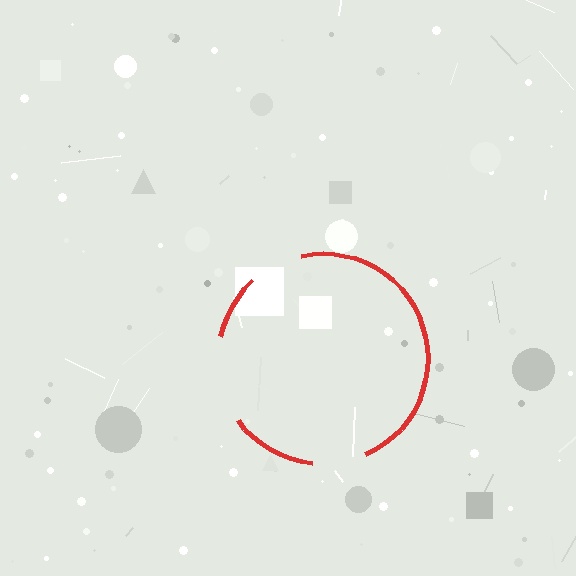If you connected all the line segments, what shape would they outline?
They would outline a circle.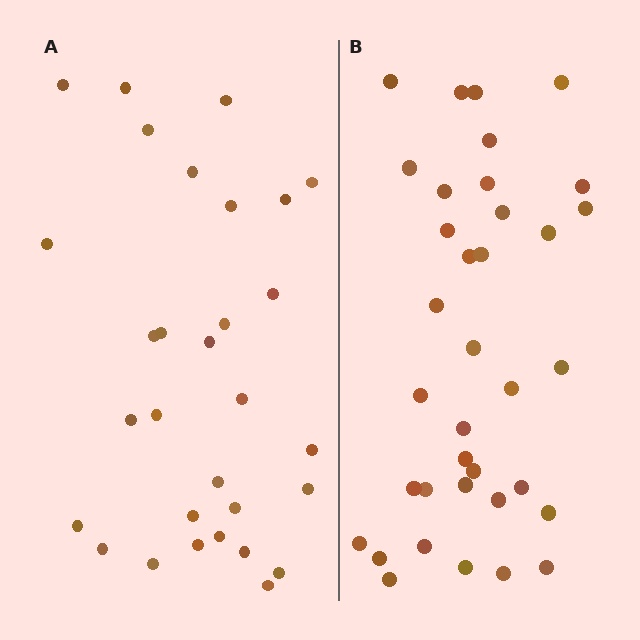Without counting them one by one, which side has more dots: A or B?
Region B (the right region) has more dots.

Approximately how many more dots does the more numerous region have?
Region B has about 6 more dots than region A.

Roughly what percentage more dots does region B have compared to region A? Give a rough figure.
About 20% more.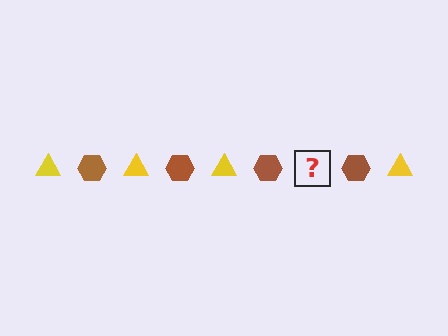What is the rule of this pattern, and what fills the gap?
The rule is that the pattern alternates between yellow triangle and brown hexagon. The gap should be filled with a yellow triangle.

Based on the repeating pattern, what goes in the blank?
The blank should be a yellow triangle.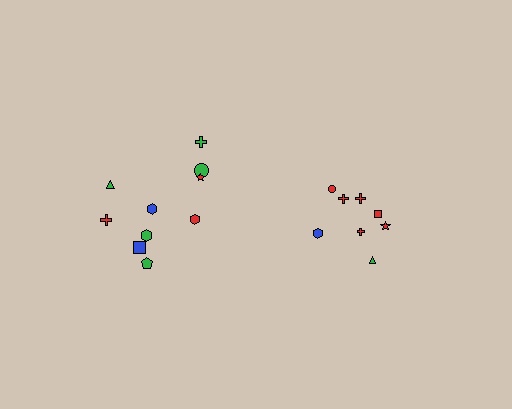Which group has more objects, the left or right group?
The left group.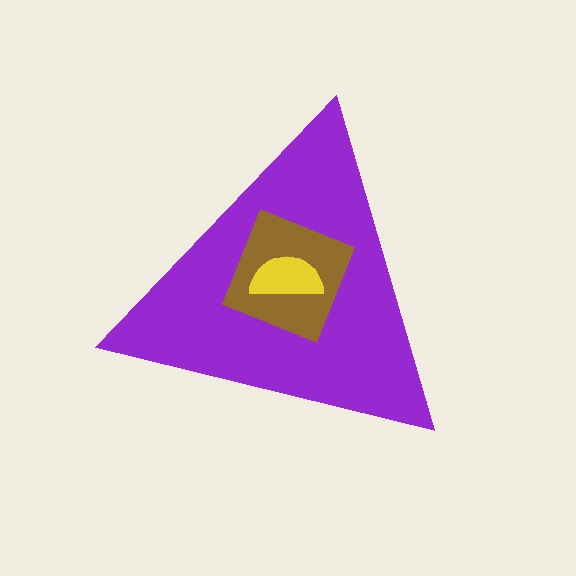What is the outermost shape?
The purple triangle.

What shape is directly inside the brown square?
The yellow semicircle.